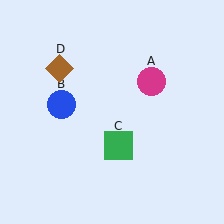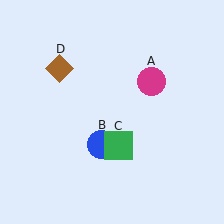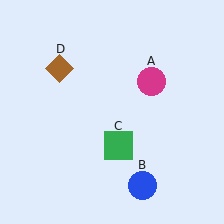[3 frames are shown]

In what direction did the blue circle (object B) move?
The blue circle (object B) moved down and to the right.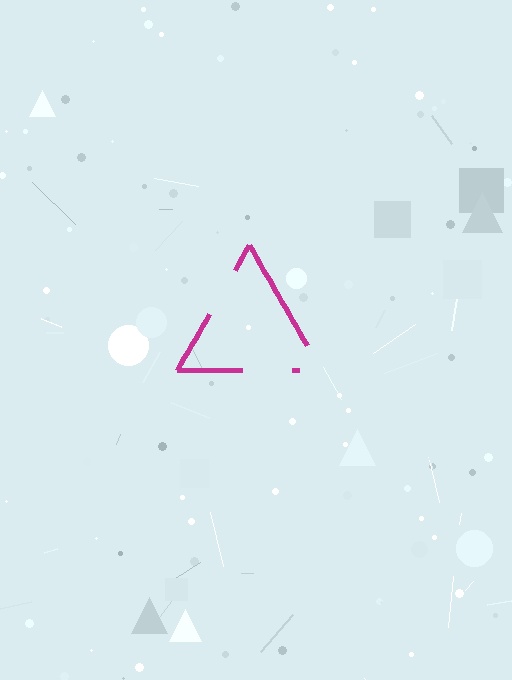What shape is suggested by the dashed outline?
The dashed outline suggests a triangle.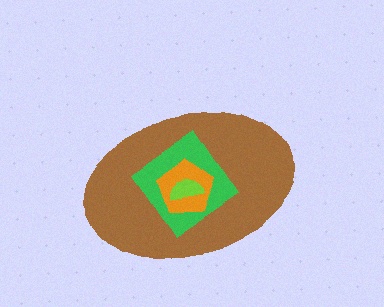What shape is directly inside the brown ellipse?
The green diamond.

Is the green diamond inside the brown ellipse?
Yes.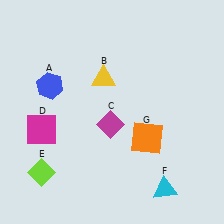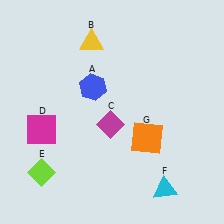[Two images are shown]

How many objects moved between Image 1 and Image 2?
2 objects moved between the two images.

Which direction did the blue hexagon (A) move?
The blue hexagon (A) moved right.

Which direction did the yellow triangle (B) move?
The yellow triangle (B) moved up.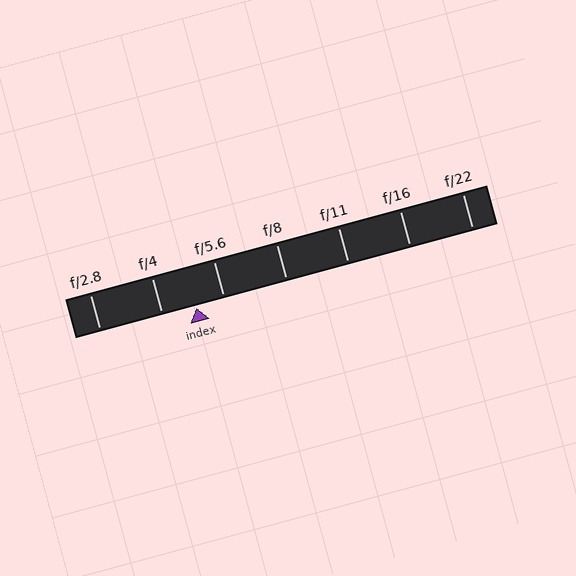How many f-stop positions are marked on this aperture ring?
There are 7 f-stop positions marked.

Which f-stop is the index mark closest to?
The index mark is closest to f/5.6.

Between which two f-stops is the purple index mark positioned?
The index mark is between f/4 and f/5.6.